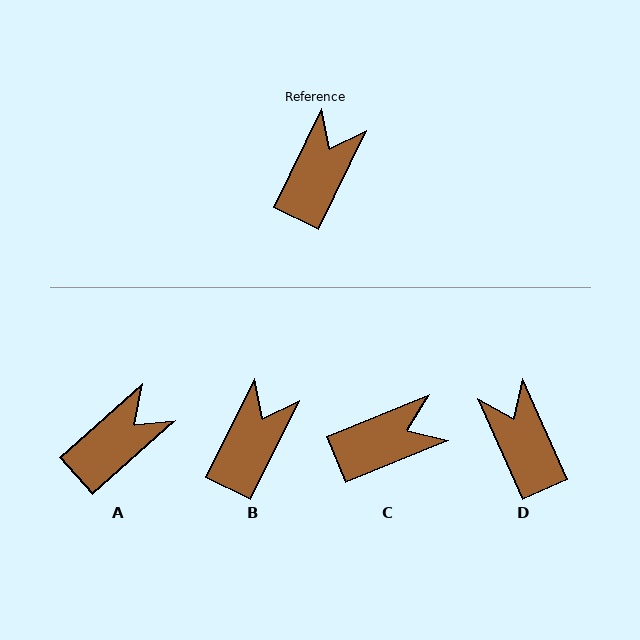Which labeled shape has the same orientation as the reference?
B.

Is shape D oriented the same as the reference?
No, it is off by about 50 degrees.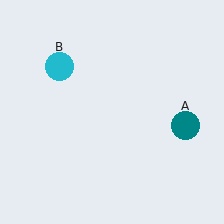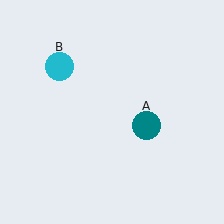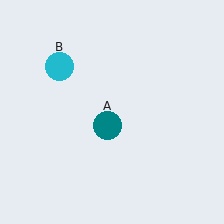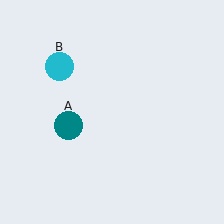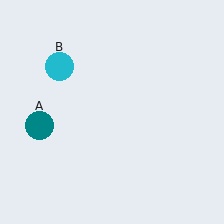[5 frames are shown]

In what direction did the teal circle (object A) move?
The teal circle (object A) moved left.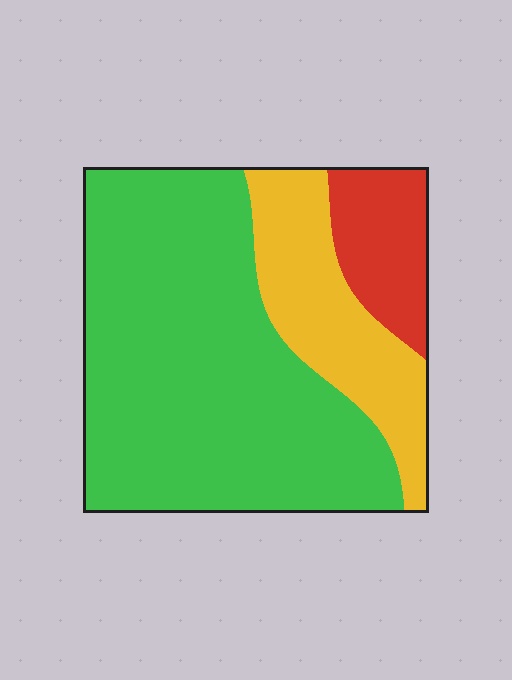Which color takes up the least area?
Red, at roughly 10%.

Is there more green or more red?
Green.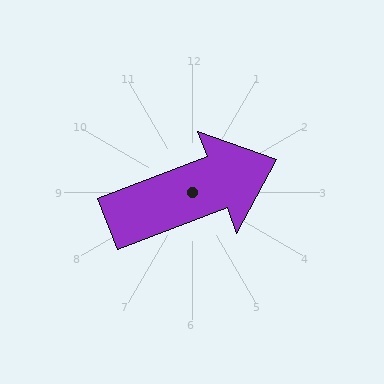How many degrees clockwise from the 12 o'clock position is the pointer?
Approximately 69 degrees.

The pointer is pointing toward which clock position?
Roughly 2 o'clock.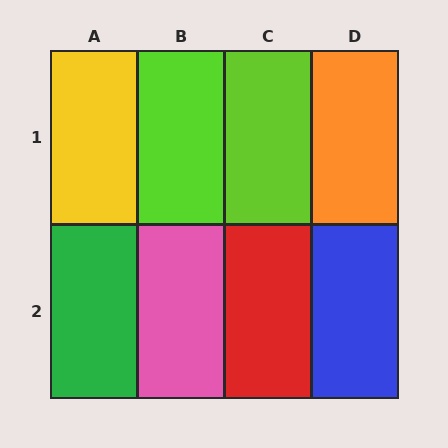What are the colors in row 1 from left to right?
Yellow, lime, lime, orange.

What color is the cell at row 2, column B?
Pink.